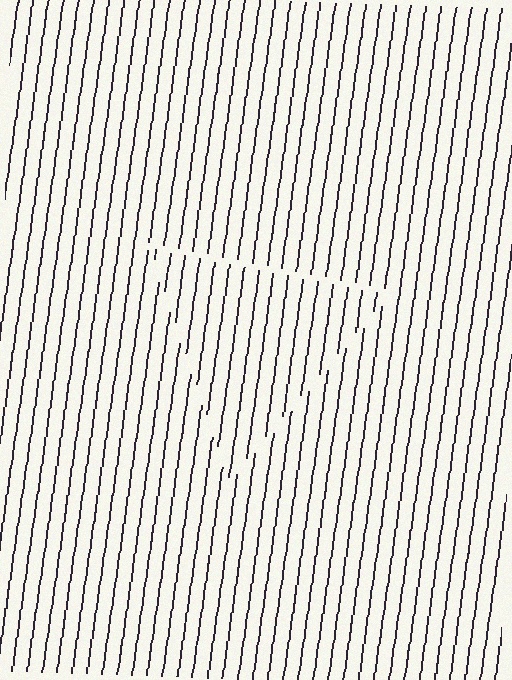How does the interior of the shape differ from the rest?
The interior of the shape contains the same grating, shifted by half a period — the contour is defined by the phase discontinuity where line-ends from the inner and outer gratings abut.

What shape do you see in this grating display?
An illusory triangle. The interior of the shape contains the same grating, shifted by half a period — the contour is defined by the phase discontinuity where line-ends from the inner and outer gratings abut.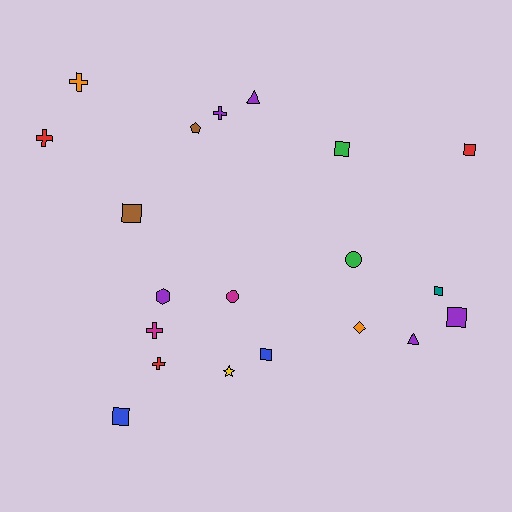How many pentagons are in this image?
There is 1 pentagon.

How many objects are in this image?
There are 20 objects.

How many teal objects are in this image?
There is 1 teal object.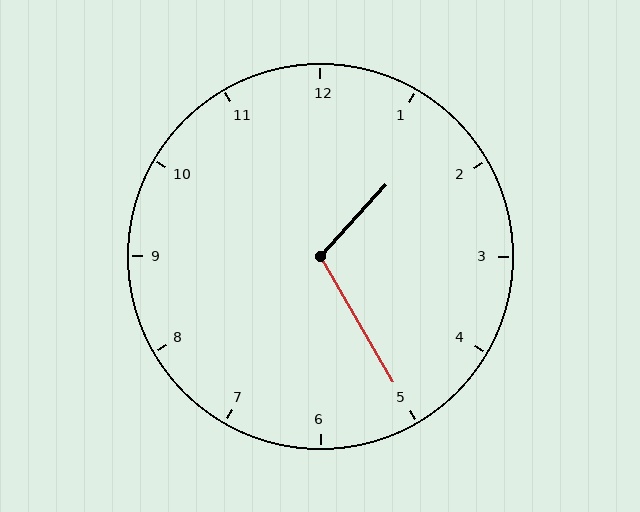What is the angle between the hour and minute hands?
Approximately 108 degrees.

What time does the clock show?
1:25.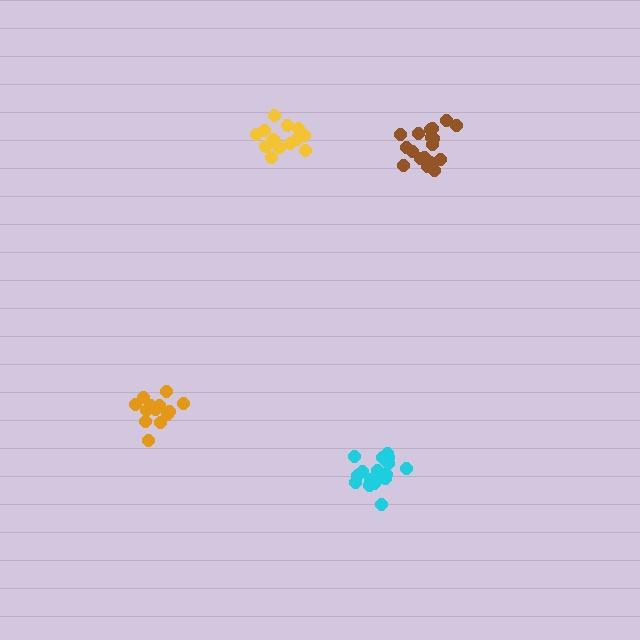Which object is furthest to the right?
The brown cluster is rightmost.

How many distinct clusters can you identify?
There are 4 distinct clusters.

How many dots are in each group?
Group 1: 13 dots, Group 2: 18 dots, Group 3: 14 dots, Group 4: 18 dots (63 total).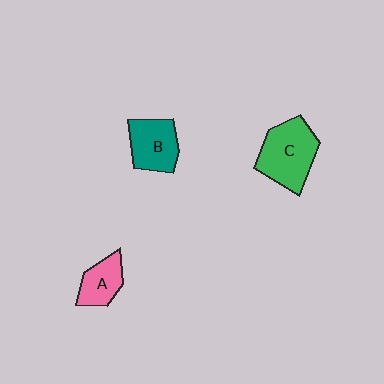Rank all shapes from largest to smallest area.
From largest to smallest: C (green), B (teal), A (pink).